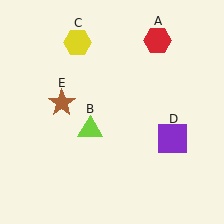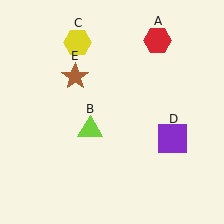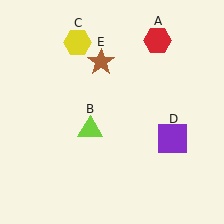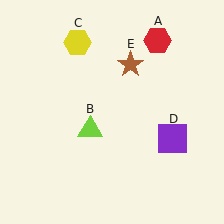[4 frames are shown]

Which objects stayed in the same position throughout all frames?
Red hexagon (object A) and lime triangle (object B) and yellow hexagon (object C) and purple square (object D) remained stationary.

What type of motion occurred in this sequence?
The brown star (object E) rotated clockwise around the center of the scene.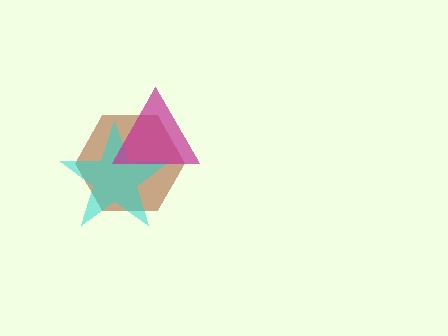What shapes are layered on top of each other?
The layered shapes are: a brown hexagon, a cyan star, a magenta triangle.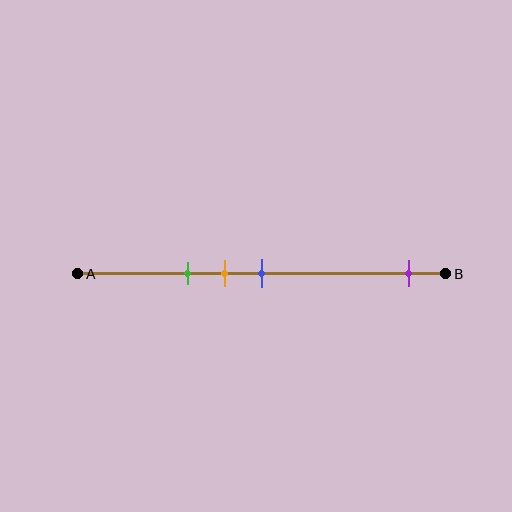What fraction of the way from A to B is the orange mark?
The orange mark is approximately 40% (0.4) of the way from A to B.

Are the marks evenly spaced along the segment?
No, the marks are not evenly spaced.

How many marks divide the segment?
There are 4 marks dividing the segment.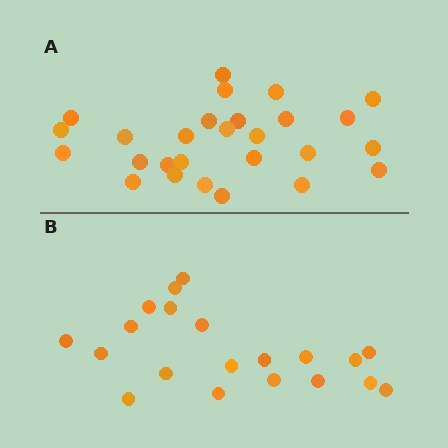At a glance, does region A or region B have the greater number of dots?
Region A (the top region) has more dots.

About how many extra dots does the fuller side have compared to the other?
Region A has roughly 8 or so more dots than region B.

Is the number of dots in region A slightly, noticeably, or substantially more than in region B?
Region A has noticeably more, but not dramatically so. The ratio is roughly 1.4 to 1.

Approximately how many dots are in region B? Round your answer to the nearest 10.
About 20 dots.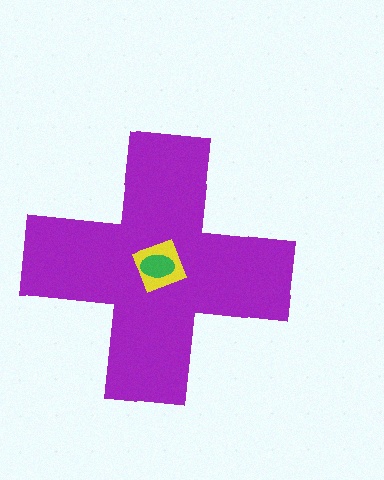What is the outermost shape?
The purple cross.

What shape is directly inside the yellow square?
The green ellipse.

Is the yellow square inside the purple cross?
Yes.